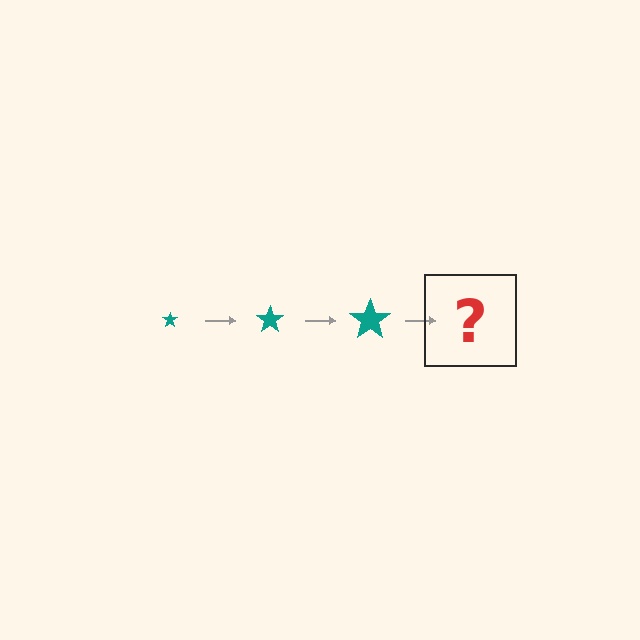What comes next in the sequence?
The next element should be a teal star, larger than the previous one.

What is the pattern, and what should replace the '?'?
The pattern is that the star gets progressively larger each step. The '?' should be a teal star, larger than the previous one.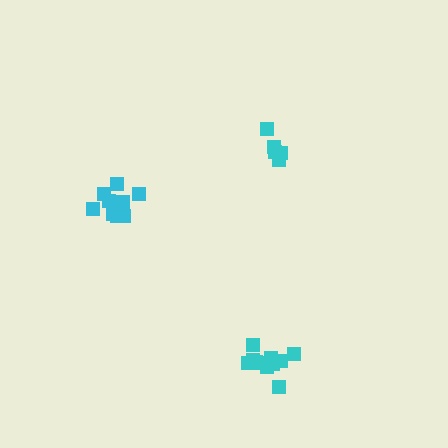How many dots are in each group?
Group 1: 11 dots, Group 2: 5 dots, Group 3: 10 dots (26 total).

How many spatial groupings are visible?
There are 3 spatial groupings.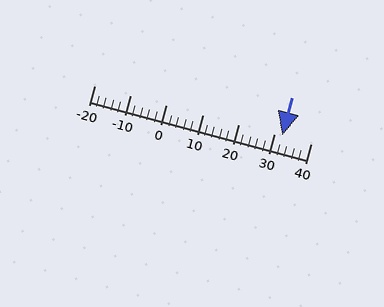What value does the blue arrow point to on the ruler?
The blue arrow points to approximately 32.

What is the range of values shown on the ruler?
The ruler shows values from -20 to 40.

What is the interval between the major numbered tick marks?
The major tick marks are spaced 10 units apart.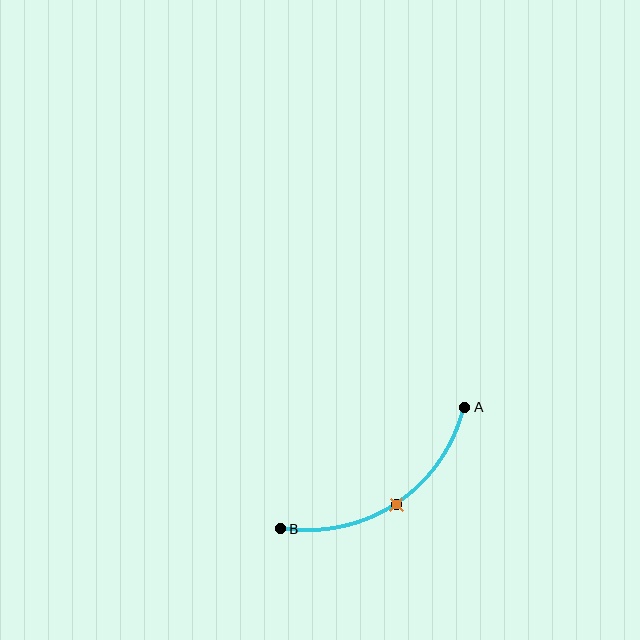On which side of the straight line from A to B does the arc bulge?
The arc bulges below the straight line connecting A and B.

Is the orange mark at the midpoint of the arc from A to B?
Yes. The orange mark lies on the arc at equal arc-length from both A and B — it is the arc midpoint.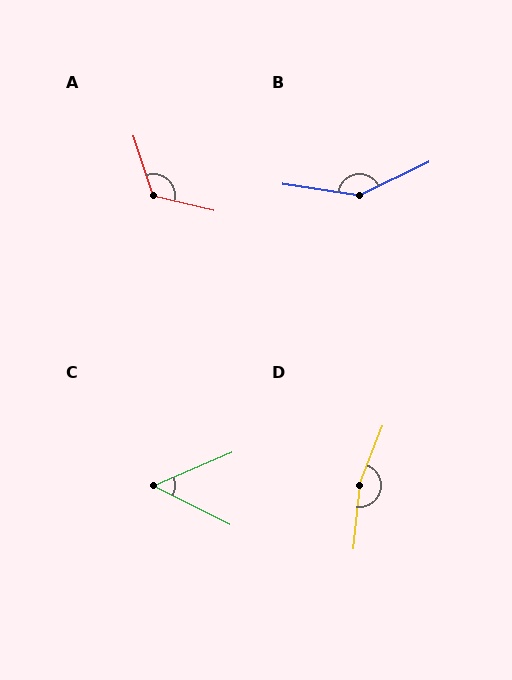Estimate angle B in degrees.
Approximately 145 degrees.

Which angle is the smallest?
C, at approximately 50 degrees.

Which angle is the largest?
D, at approximately 164 degrees.